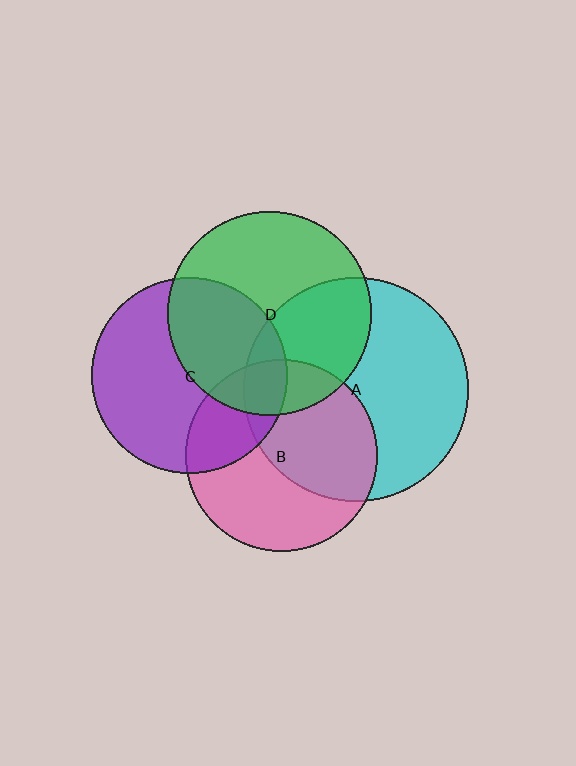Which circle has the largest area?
Circle A (cyan).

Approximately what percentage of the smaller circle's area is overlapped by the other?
Approximately 10%.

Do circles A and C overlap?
Yes.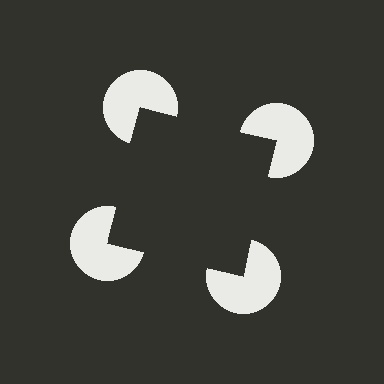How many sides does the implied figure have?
4 sides.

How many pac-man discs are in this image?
There are 4 — one at each vertex of the illusory square.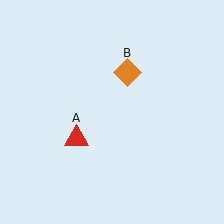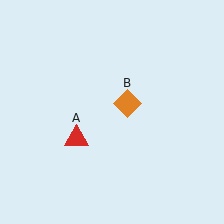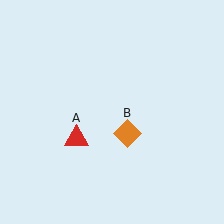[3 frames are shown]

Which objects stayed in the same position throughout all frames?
Red triangle (object A) remained stationary.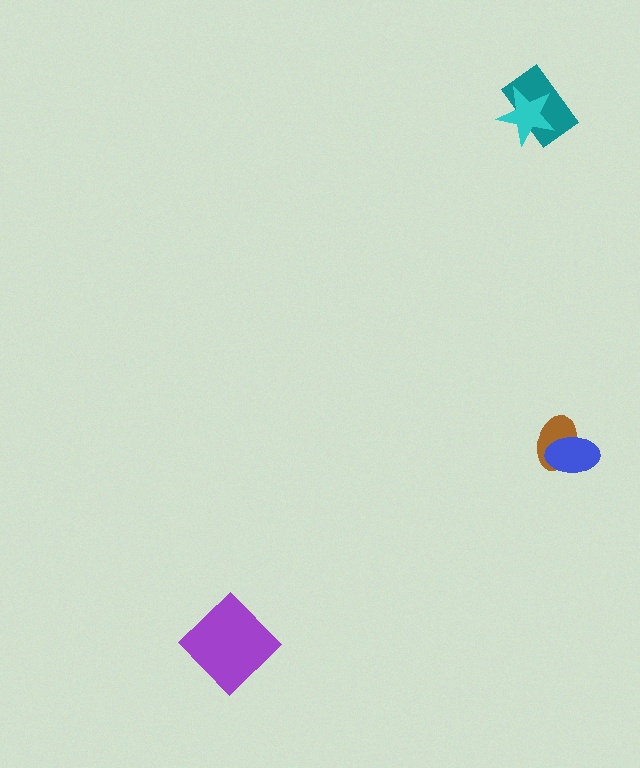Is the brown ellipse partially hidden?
Yes, it is partially covered by another shape.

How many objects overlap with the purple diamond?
0 objects overlap with the purple diamond.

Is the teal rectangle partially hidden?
Yes, it is partially covered by another shape.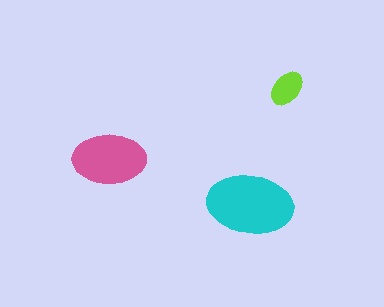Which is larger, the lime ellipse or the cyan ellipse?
The cyan one.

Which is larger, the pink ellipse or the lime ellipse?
The pink one.